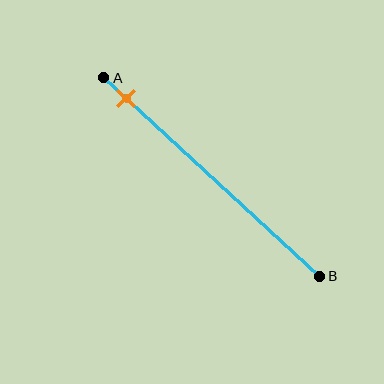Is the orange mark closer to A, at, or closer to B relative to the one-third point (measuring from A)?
The orange mark is closer to point A than the one-third point of segment AB.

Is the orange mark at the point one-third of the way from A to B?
No, the mark is at about 10% from A, not at the 33% one-third point.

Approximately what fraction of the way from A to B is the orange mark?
The orange mark is approximately 10% of the way from A to B.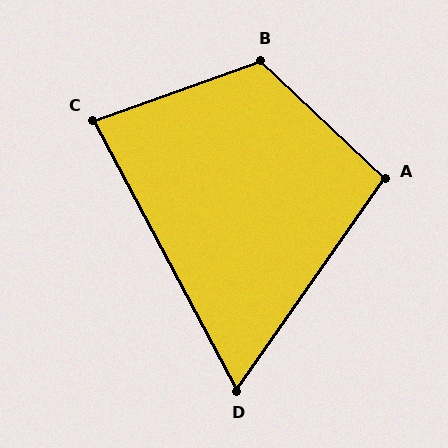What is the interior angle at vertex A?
Approximately 98 degrees (obtuse).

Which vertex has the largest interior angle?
B, at approximately 117 degrees.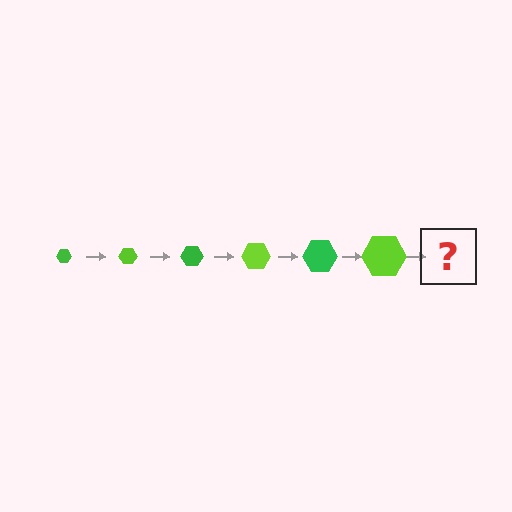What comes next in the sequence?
The next element should be a green hexagon, larger than the previous one.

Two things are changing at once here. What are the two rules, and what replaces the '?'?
The two rules are that the hexagon grows larger each step and the color cycles through green and lime. The '?' should be a green hexagon, larger than the previous one.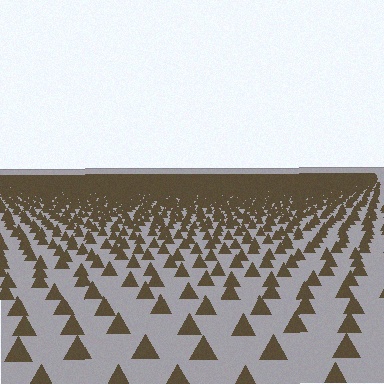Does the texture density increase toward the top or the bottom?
Density increases toward the top.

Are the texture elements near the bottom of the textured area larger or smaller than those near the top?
Larger. Near the bottom, elements are closer to the viewer and appear at a bigger on-screen size.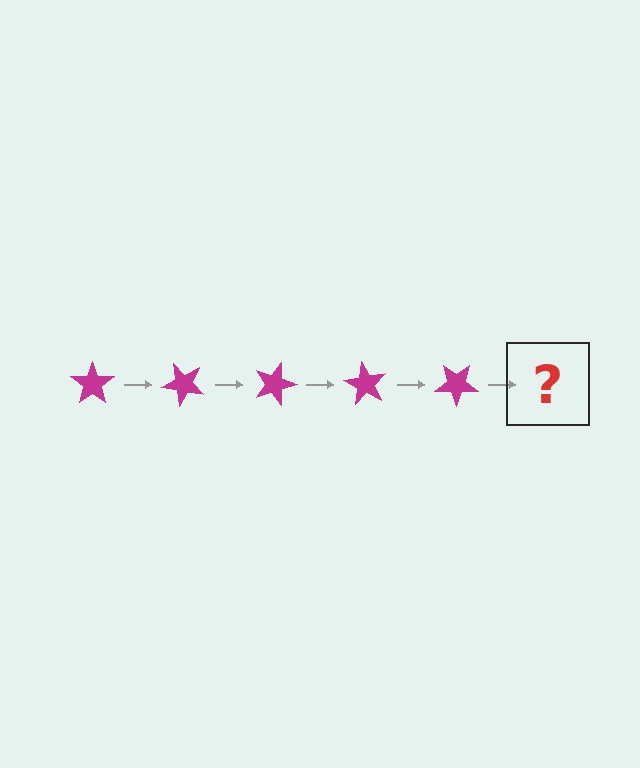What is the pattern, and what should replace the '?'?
The pattern is that the star rotates 45 degrees each step. The '?' should be a magenta star rotated 225 degrees.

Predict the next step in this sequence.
The next step is a magenta star rotated 225 degrees.